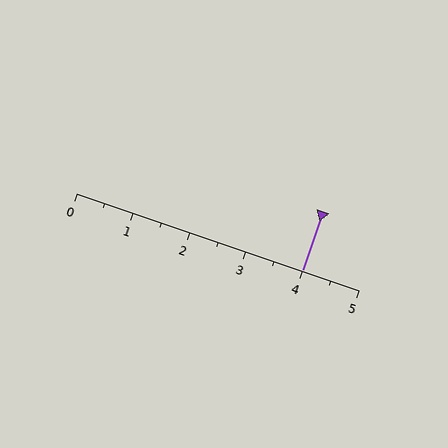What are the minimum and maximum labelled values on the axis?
The axis runs from 0 to 5.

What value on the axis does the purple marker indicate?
The marker indicates approximately 4.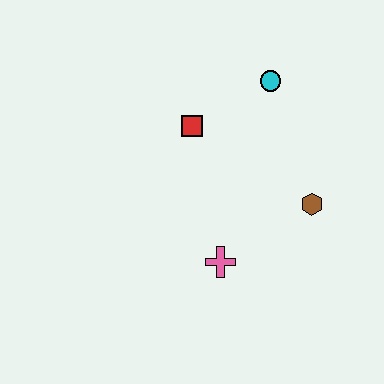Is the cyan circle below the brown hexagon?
No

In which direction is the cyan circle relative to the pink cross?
The cyan circle is above the pink cross.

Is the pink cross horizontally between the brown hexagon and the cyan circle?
No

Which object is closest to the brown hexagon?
The pink cross is closest to the brown hexagon.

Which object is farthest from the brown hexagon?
The red square is farthest from the brown hexagon.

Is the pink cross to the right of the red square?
Yes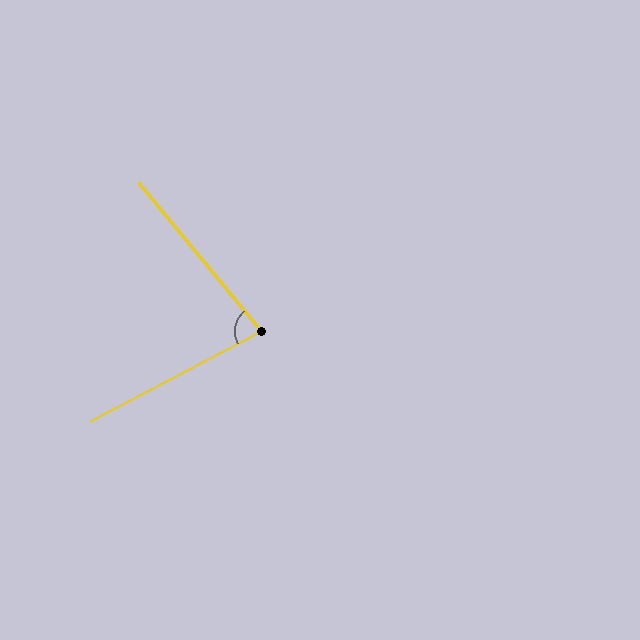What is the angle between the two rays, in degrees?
Approximately 78 degrees.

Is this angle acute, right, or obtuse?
It is acute.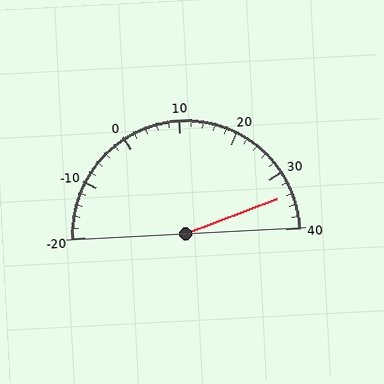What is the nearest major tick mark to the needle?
The nearest major tick mark is 30.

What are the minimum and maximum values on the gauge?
The gauge ranges from -20 to 40.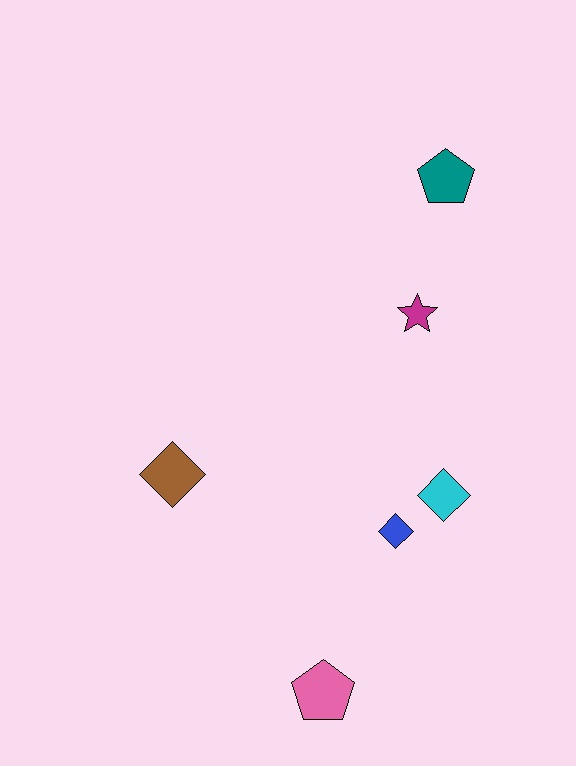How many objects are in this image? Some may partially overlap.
There are 6 objects.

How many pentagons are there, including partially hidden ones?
There are 2 pentagons.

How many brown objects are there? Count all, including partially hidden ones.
There is 1 brown object.